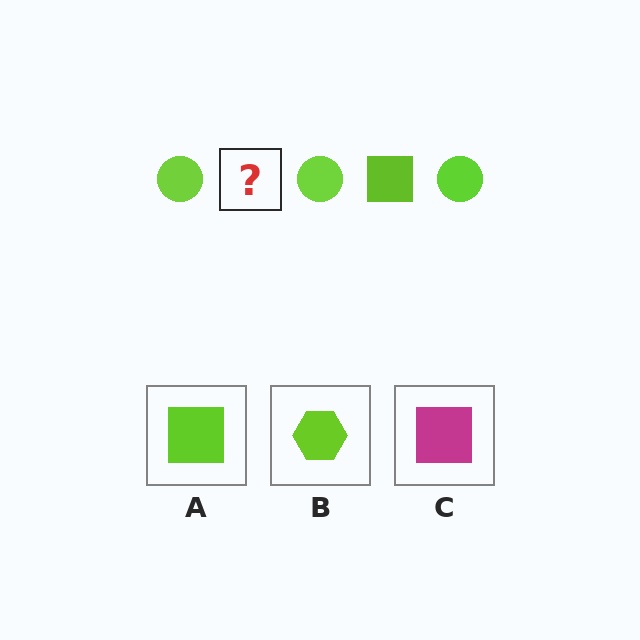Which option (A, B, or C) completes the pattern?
A.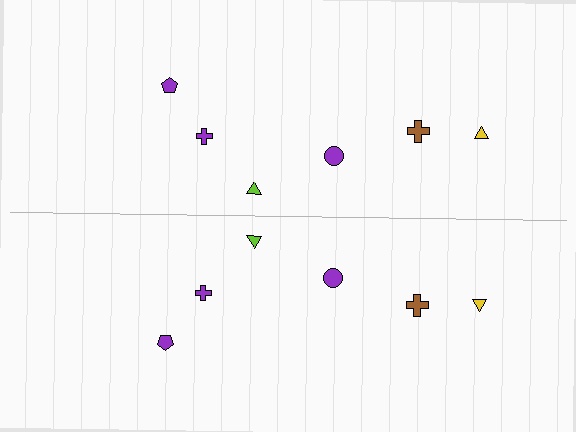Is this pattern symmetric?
Yes, this pattern has bilateral (reflection) symmetry.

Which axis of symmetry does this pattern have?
The pattern has a horizontal axis of symmetry running through the center of the image.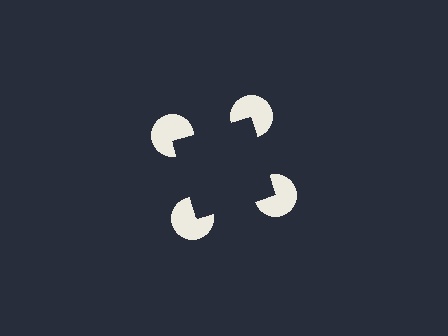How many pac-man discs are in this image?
There are 4 — one at each vertex of the illusory square.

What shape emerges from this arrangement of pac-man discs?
An illusory square — its edges are inferred from the aligned wedge cuts in the pac-man discs, not physically drawn.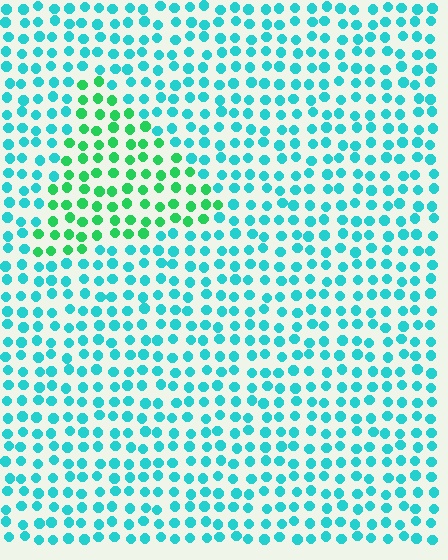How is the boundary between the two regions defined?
The boundary is defined purely by a slight shift in hue (about 41 degrees). Spacing, size, and orientation are identical on both sides.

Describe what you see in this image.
The image is filled with small cyan elements in a uniform arrangement. A triangle-shaped region is visible where the elements are tinted to a slightly different hue, forming a subtle color boundary.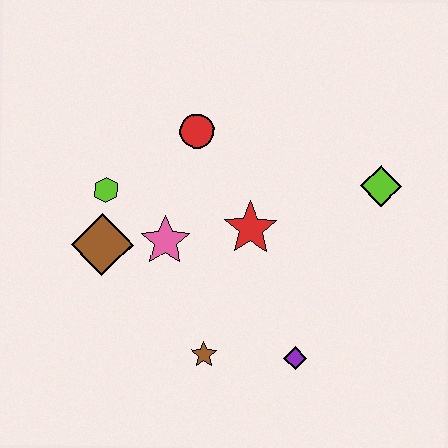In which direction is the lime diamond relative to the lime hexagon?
The lime diamond is to the right of the lime hexagon.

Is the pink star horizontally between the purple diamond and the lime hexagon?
Yes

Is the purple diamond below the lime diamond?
Yes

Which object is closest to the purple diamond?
The brown star is closest to the purple diamond.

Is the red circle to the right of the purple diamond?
No